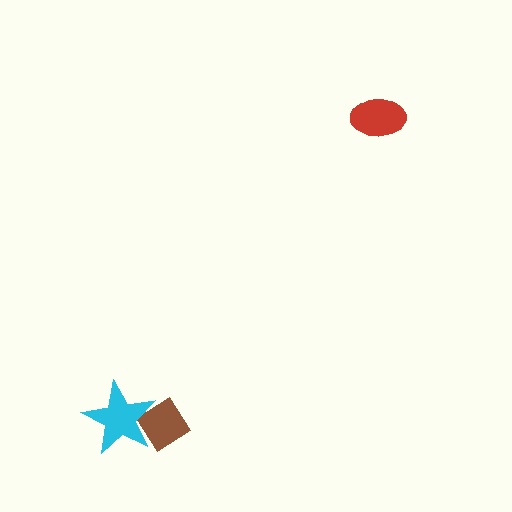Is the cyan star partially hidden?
No, no other shape covers it.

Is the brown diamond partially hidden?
Yes, it is partially covered by another shape.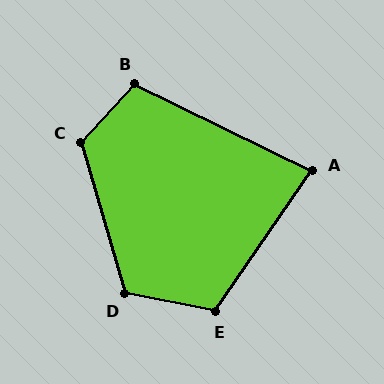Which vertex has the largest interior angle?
C, at approximately 121 degrees.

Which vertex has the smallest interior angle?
A, at approximately 82 degrees.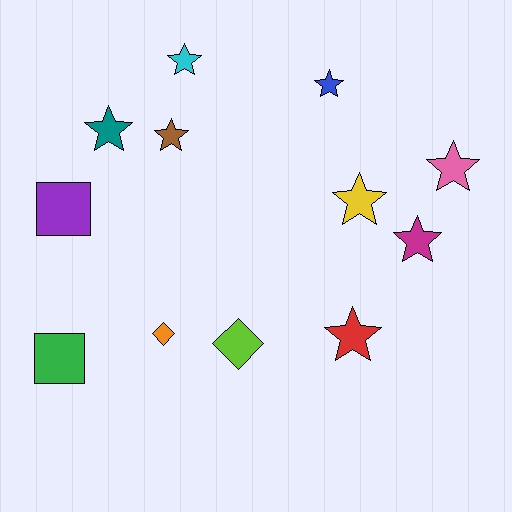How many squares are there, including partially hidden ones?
There are 2 squares.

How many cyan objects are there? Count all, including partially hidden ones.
There is 1 cyan object.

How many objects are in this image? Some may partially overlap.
There are 12 objects.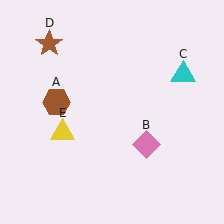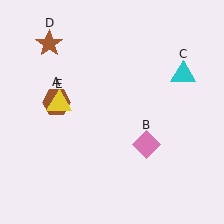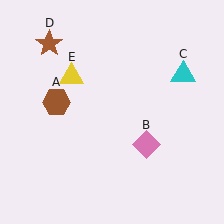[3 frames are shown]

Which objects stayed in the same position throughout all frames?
Brown hexagon (object A) and pink diamond (object B) and cyan triangle (object C) and brown star (object D) remained stationary.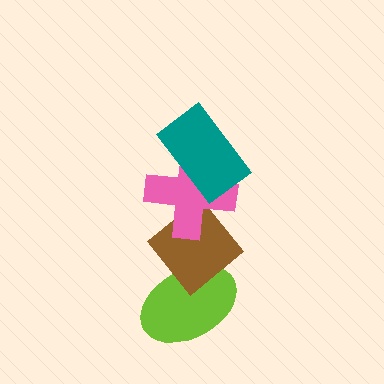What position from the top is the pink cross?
The pink cross is 2nd from the top.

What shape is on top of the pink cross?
The teal rectangle is on top of the pink cross.